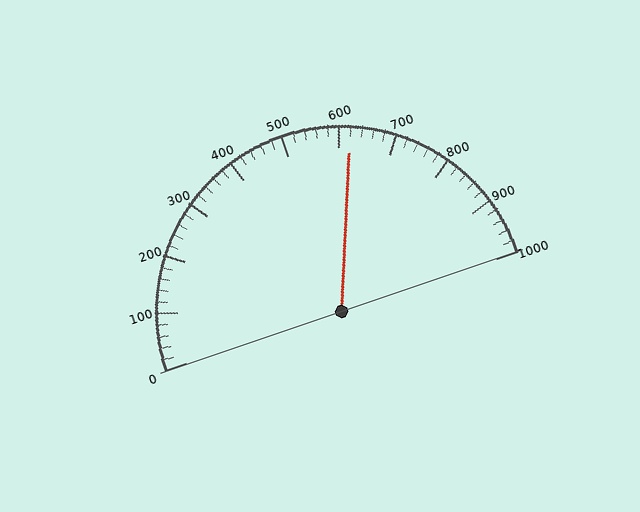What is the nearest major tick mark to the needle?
The nearest major tick mark is 600.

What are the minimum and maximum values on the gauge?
The gauge ranges from 0 to 1000.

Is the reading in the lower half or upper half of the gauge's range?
The reading is in the upper half of the range (0 to 1000).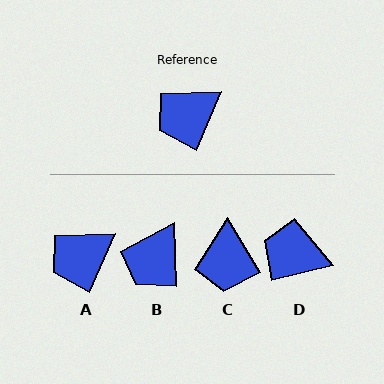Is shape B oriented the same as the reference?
No, it is off by about 26 degrees.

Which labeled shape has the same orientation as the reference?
A.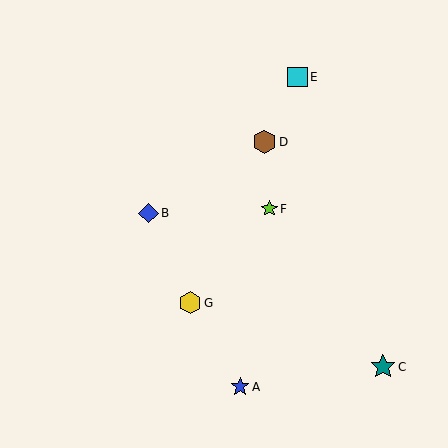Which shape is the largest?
The teal star (labeled C) is the largest.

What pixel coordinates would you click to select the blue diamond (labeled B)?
Click at (148, 213) to select the blue diamond B.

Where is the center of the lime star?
The center of the lime star is at (269, 209).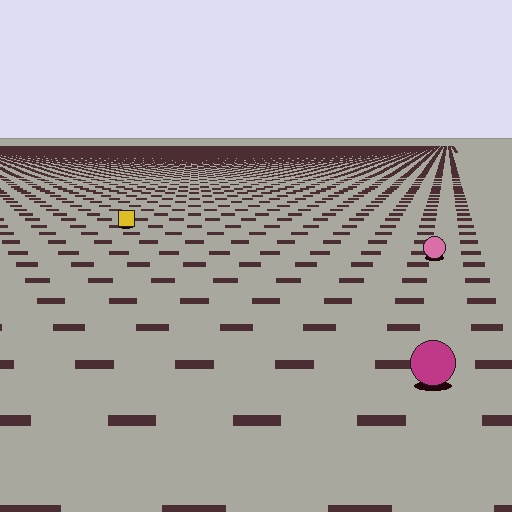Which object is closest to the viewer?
The magenta circle is closest. The texture marks near it are larger and more spread out.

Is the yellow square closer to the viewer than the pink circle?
No. The pink circle is closer — you can tell from the texture gradient: the ground texture is coarser near it.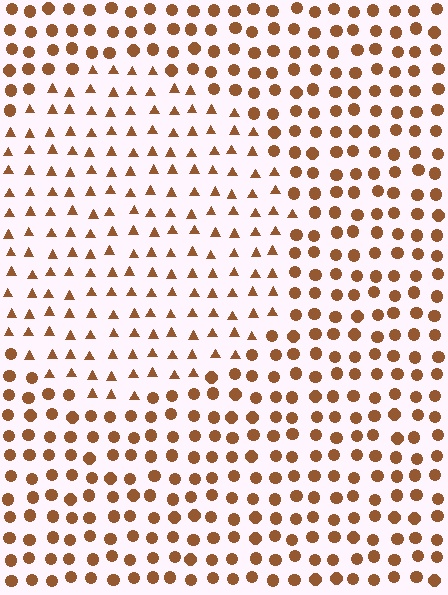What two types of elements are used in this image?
The image uses triangles inside the circle region and circles outside it.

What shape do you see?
I see a circle.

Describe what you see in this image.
The image is filled with small brown elements arranged in a uniform grid. A circle-shaped region contains triangles, while the surrounding area contains circles. The boundary is defined purely by the change in element shape.